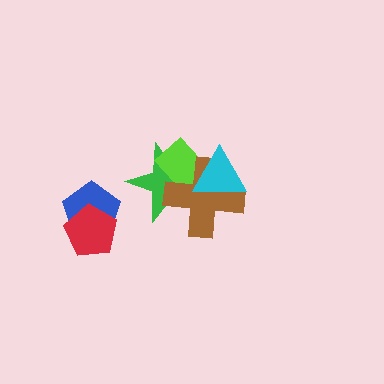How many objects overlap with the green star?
3 objects overlap with the green star.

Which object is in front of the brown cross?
The cyan triangle is in front of the brown cross.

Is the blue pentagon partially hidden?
Yes, it is partially covered by another shape.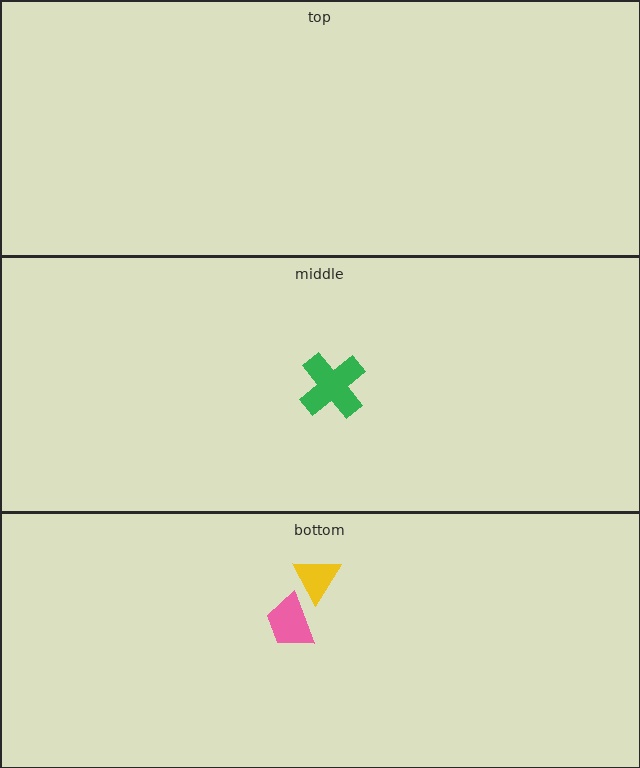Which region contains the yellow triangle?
The bottom region.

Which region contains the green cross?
The middle region.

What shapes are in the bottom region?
The yellow triangle, the pink trapezoid.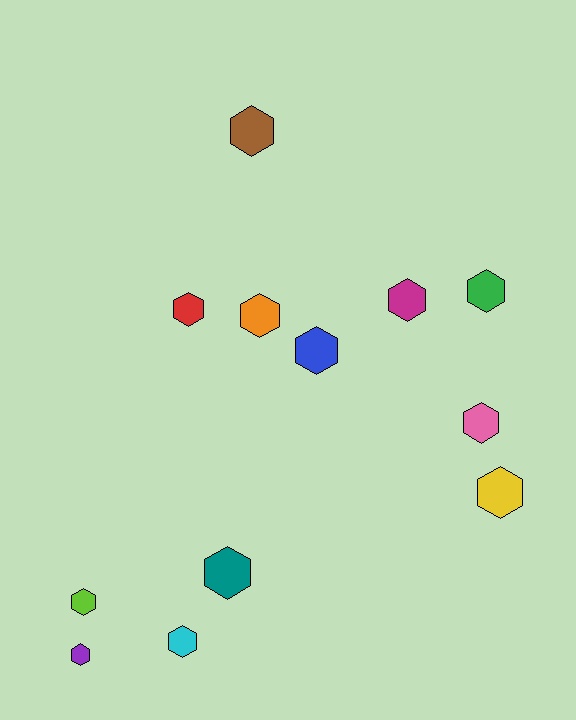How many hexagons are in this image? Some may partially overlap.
There are 12 hexagons.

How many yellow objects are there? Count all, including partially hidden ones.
There is 1 yellow object.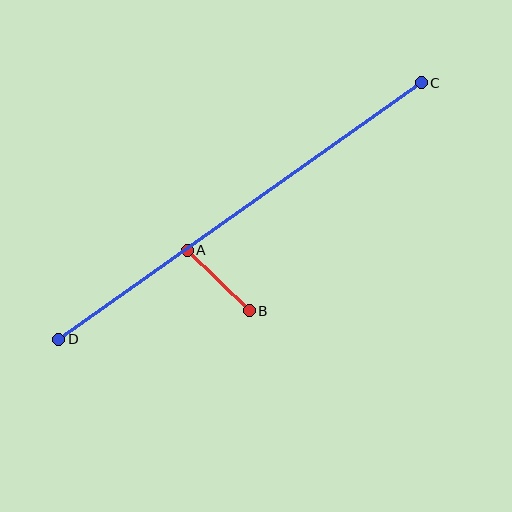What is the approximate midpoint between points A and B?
The midpoint is at approximately (218, 281) pixels.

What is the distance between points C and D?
The distance is approximately 444 pixels.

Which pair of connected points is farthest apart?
Points C and D are farthest apart.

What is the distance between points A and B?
The distance is approximately 87 pixels.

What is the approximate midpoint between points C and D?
The midpoint is at approximately (240, 211) pixels.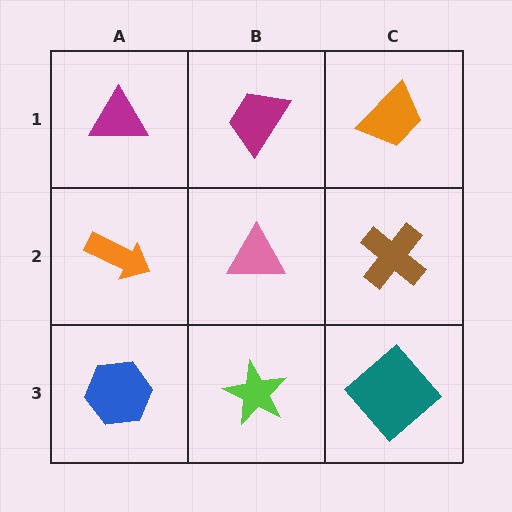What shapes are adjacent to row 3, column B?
A pink triangle (row 2, column B), a blue hexagon (row 3, column A), a teal diamond (row 3, column C).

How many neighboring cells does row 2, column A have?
3.